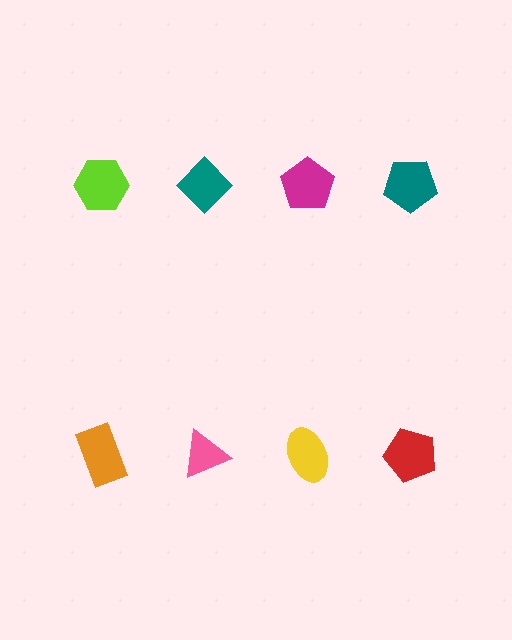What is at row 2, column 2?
A pink triangle.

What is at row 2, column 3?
A yellow ellipse.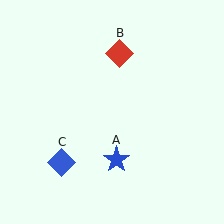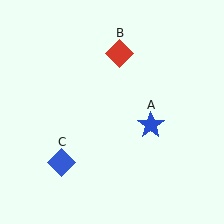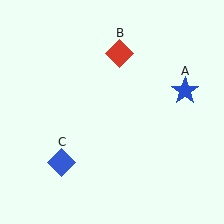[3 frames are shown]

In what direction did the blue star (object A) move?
The blue star (object A) moved up and to the right.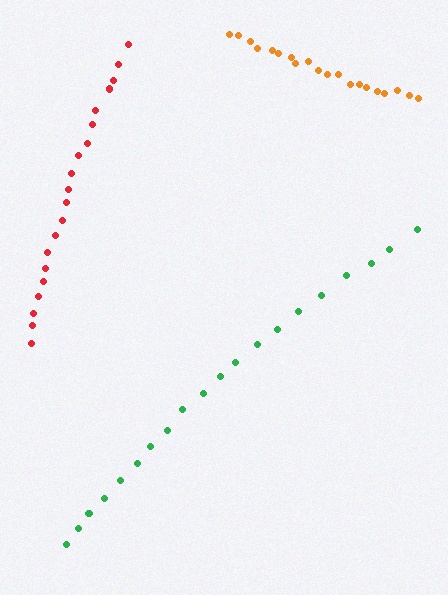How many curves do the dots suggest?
There are 3 distinct paths.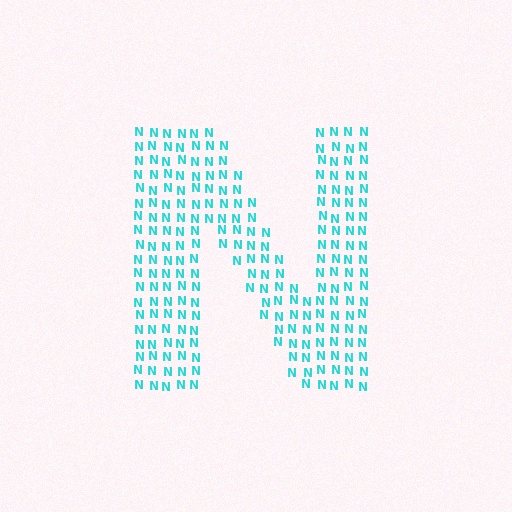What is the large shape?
The large shape is the letter N.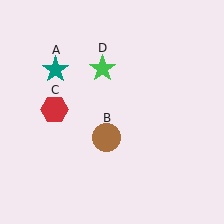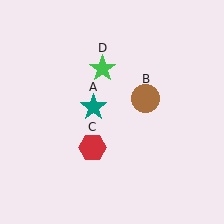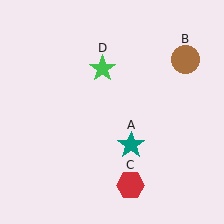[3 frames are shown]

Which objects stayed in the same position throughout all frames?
Green star (object D) remained stationary.